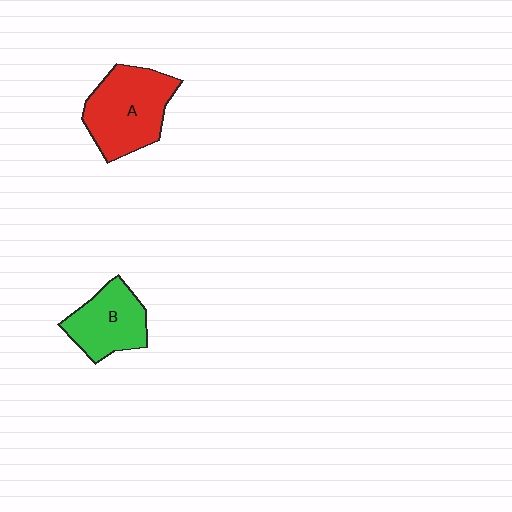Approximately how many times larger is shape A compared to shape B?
Approximately 1.4 times.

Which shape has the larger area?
Shape A (red).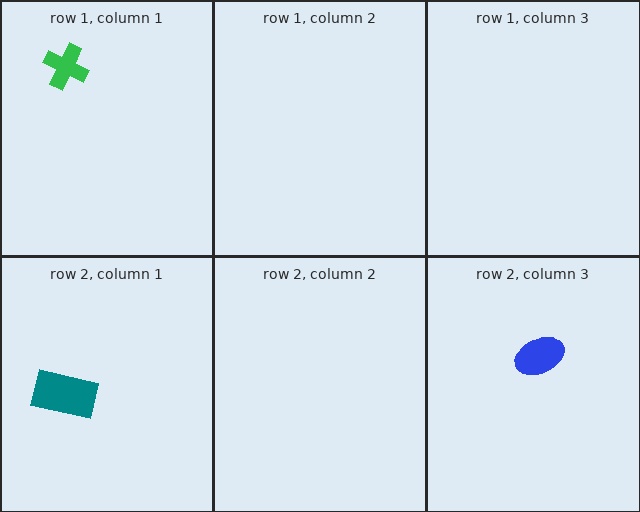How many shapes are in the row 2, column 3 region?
1.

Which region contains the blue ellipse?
The row 2, column 3 region.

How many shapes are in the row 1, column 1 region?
1.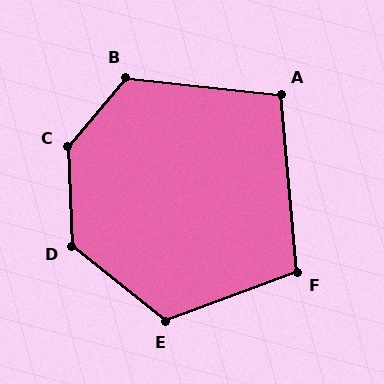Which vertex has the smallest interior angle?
A, at approximately 101 degrees.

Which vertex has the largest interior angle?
C, at approximately 138 degrees.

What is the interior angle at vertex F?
Approximately 105 degrees (obtuse).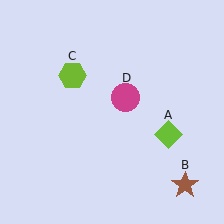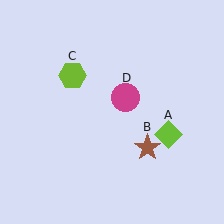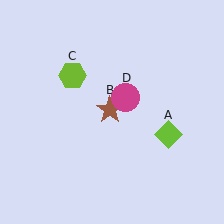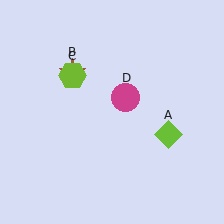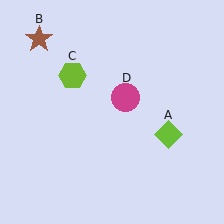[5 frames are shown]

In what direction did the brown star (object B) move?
The brown star (object B) moved up and to the left.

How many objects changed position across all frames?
1 object changed position: brown star (object B).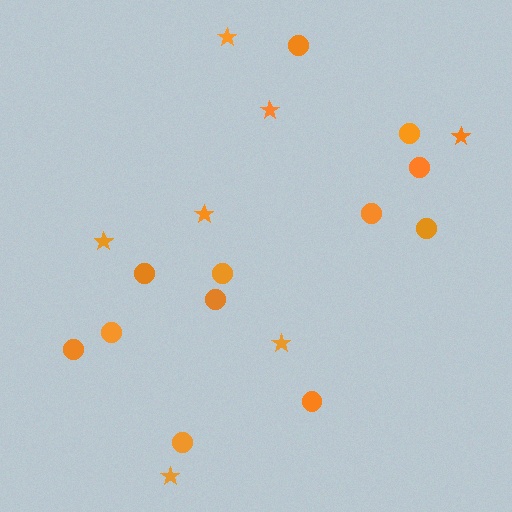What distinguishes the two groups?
There are 2 groups: one group of circles (12) and one group of stars (7).